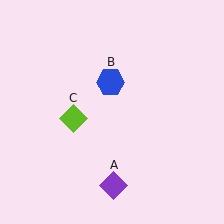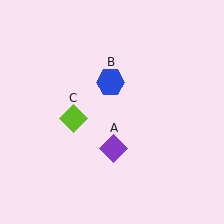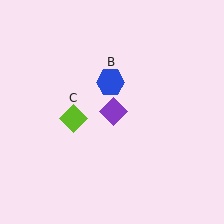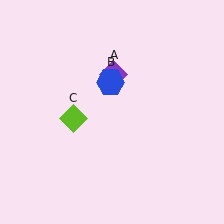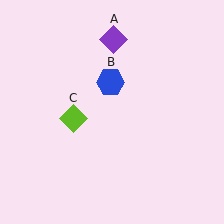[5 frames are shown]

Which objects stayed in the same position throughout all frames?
Blue hexagon (object B) and lime diamond (object C) remained stationary.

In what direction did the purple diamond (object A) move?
The purple diamond (object A) moved up.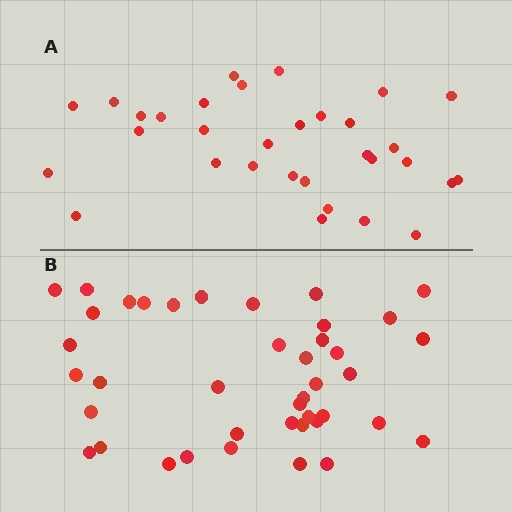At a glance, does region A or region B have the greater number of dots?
Region B (the bottom region) has more dots.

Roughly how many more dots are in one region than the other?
Region B has roughly 8 or so more dots than region A.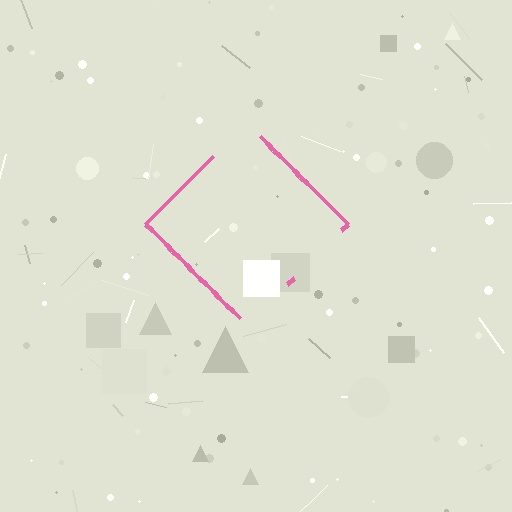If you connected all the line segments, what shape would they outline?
They would outline a diamond.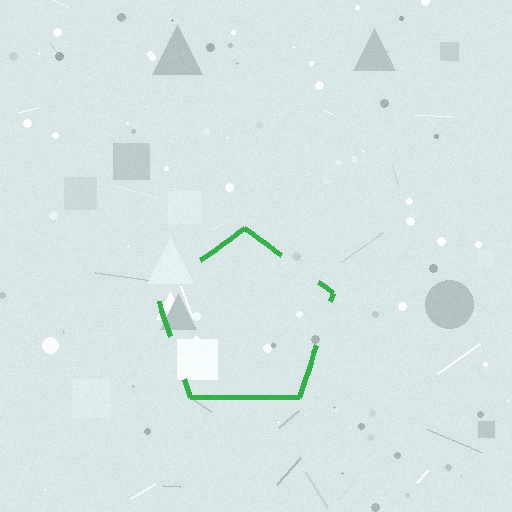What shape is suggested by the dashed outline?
The dashed outline suggests a pentagon.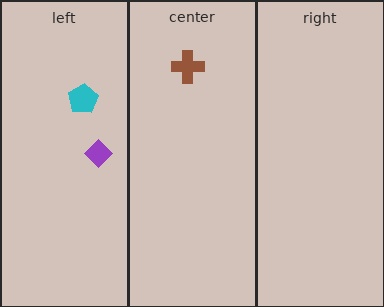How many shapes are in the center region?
1.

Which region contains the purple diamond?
The left region.